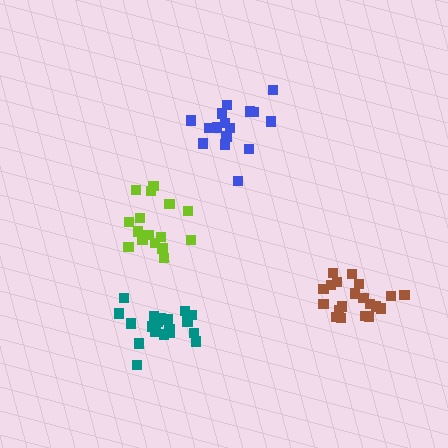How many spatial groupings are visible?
There are 4 spatial groupings.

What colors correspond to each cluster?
The clusters are colored: blue, teal, lime, brown.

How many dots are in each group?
Group 1: 16 dots, Group 2: 20 dots, Group 3: 17 dots, Group 4: 21 dots (74 total).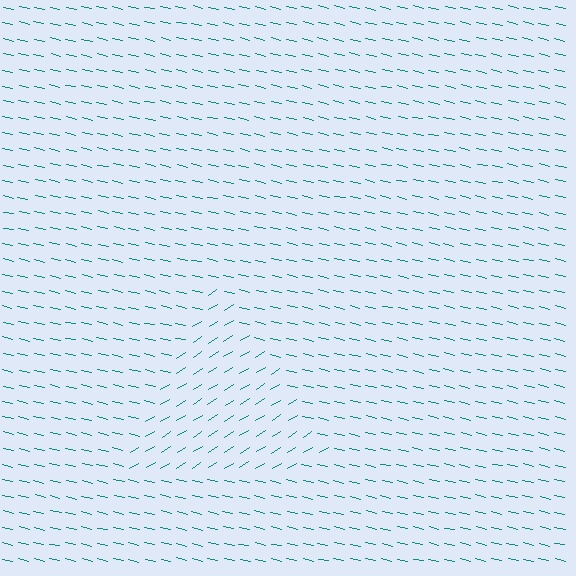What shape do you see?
I see a triangle.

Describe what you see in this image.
The image is filled with small teal line segments. A triangle region in the image has lines oriented differently from the surrounding lines, creating a visible texture boundary.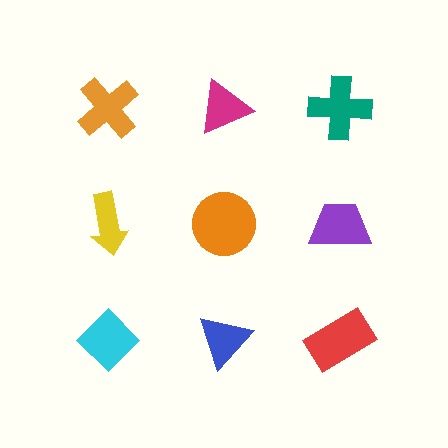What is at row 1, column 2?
A magenta triangle.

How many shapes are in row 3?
3 shapes.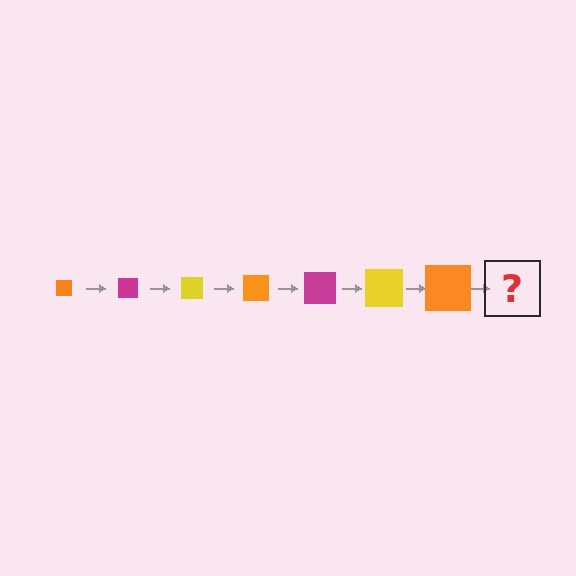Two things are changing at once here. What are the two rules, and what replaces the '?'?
The two rules are that the square grows larger each step and the color cycles through orange, magenta, and yellow. The '?' should be a magenta square, larger than the previous one.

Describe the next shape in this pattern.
It should be a magenta square, larger than the previous one.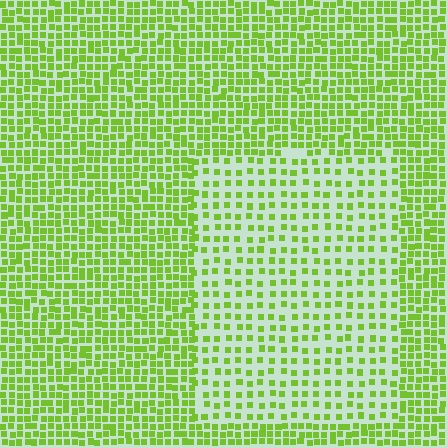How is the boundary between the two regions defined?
The boundary is defined by a change in element density (approximately 2.0x ratio). All elements are the same color, size, and shape.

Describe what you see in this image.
The image contains small lime elements arranged at two different densities. A rectangle-shaped region is visible where the elements are less densely packed than the surrounding area.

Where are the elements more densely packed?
The elements are more densely packed outside the rectangle boundary.